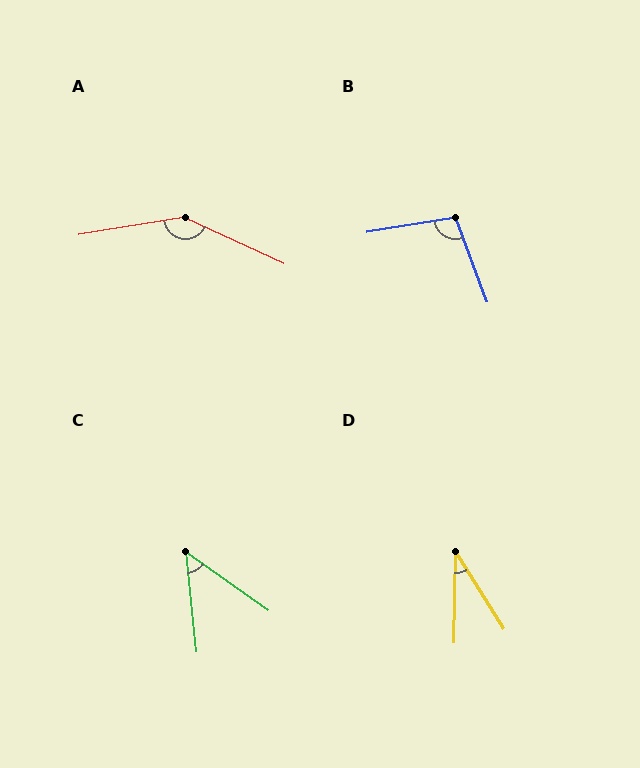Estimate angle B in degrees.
Approximately 101 degrees.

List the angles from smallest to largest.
D (33°), C (49°), B (101°), A (146°).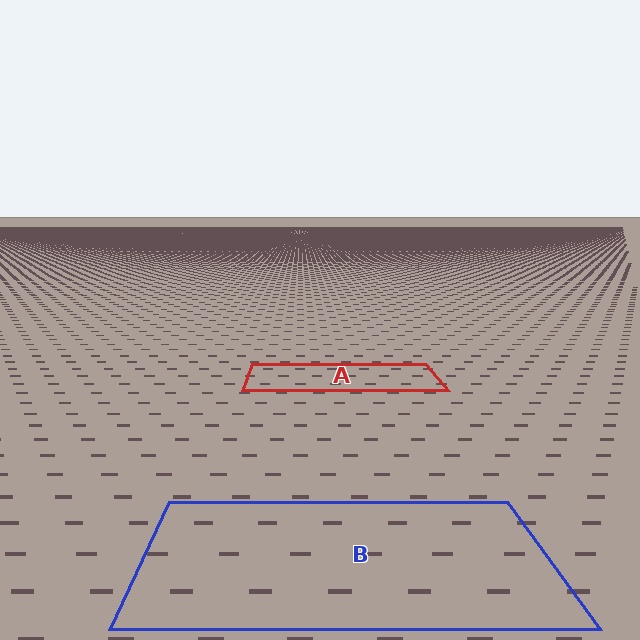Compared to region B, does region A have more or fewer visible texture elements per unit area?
Region A has more texture elements per unit area — they are packed more densely because it is farther away.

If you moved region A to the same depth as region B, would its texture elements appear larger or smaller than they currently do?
They would appear larger. At a closer depth, the same texture elements are projected at a bigger on-screen size.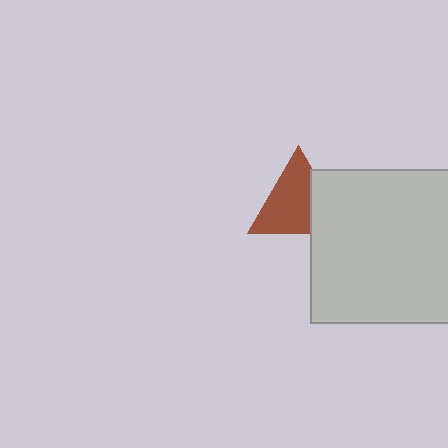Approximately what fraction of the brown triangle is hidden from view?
Roughly 31% of the brown triangle is hidden behind the light gray square.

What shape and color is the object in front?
The object in front is a light gray square.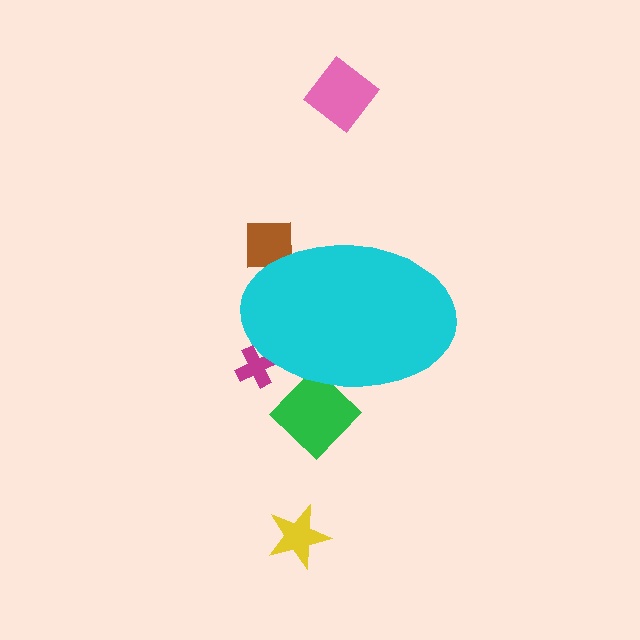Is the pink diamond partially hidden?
No, the pink diamond is fully visible.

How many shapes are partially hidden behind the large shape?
4 shapes are partially hidden.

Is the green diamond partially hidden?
Yes, the green diamond is partially hidden behind the cyan ellipse.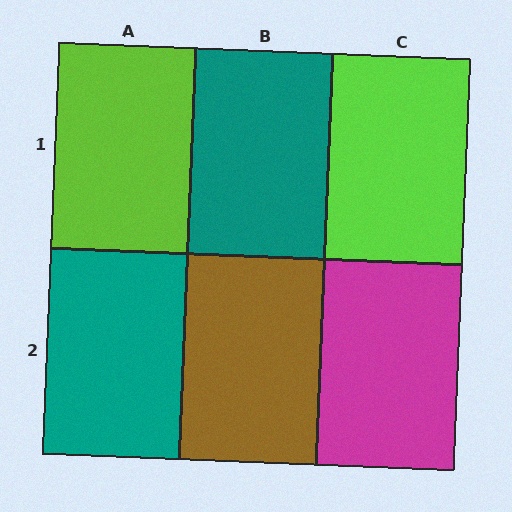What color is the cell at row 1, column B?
Teal.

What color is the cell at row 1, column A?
Lime.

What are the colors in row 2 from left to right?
Teal, brown, magenta.